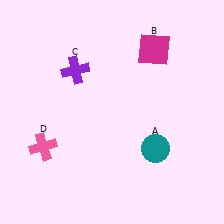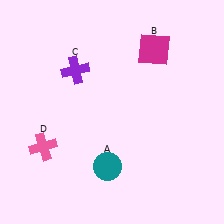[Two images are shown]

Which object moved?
The teal circle (A) moved left.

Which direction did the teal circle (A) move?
The teal circle (A) moved left.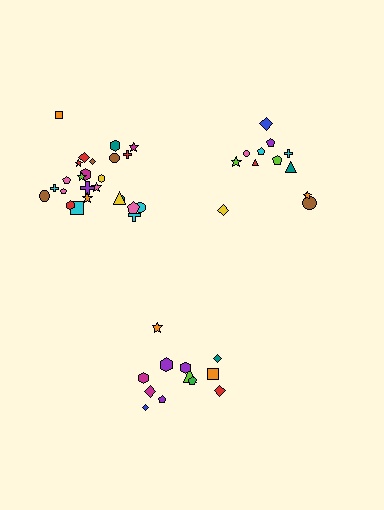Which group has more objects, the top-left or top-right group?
The top-left group.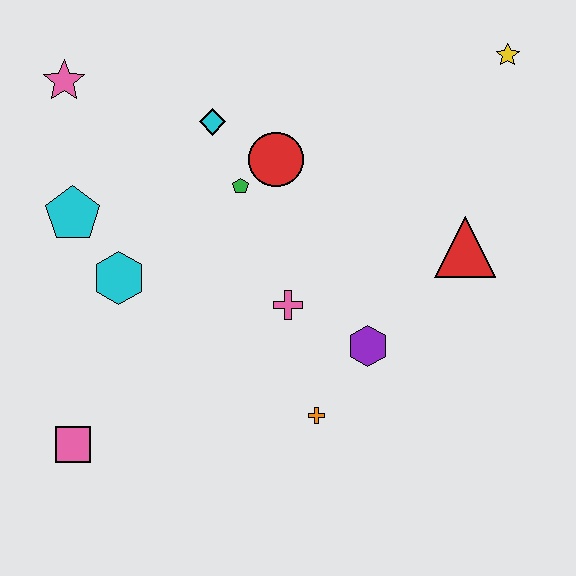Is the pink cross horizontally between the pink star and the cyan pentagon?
No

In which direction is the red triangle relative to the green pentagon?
The red triangle is to the right of the green pentagon.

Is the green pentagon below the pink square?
No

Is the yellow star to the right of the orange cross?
Yes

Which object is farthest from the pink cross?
The yellow star is farthest from the pink cross.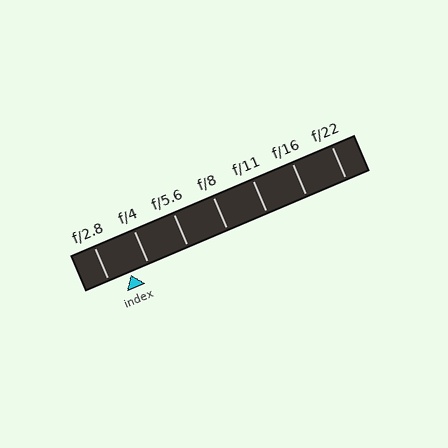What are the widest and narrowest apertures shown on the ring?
The widest aperture shown is f/2.8 and the narrowest is f/22.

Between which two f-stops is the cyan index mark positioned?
The index mark is between f/2.8 and f/4.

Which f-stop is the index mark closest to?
The index mark is closest to f/4.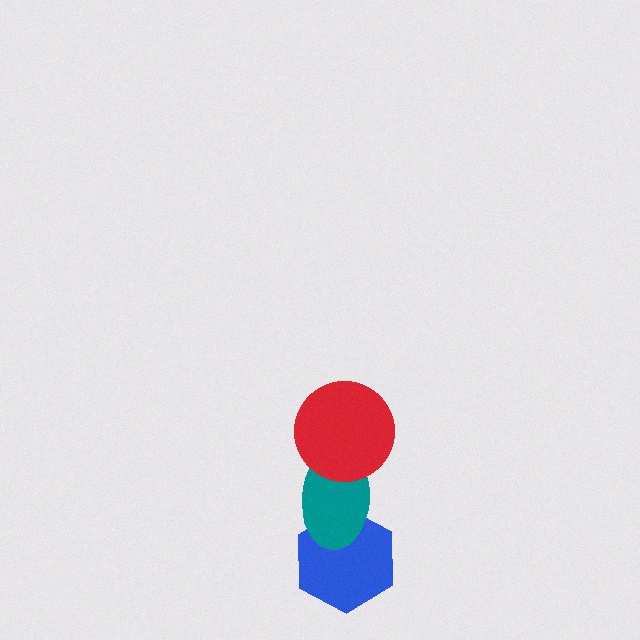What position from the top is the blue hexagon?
The blue hexagon is 3rd from the top.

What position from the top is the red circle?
The red circle is 1st from the top.